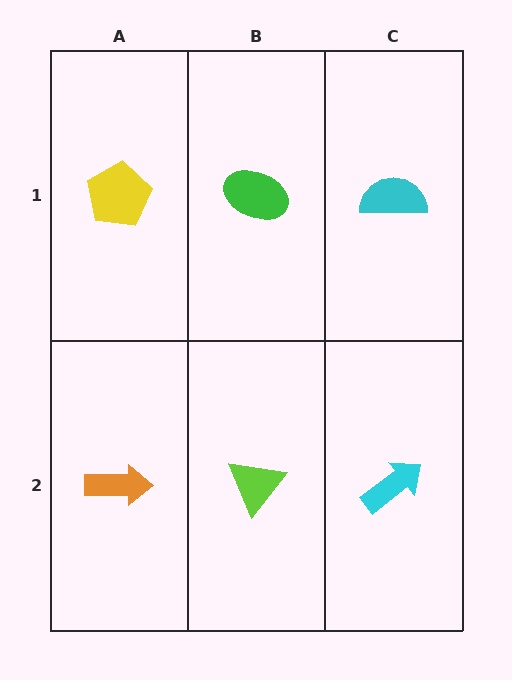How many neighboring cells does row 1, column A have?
2.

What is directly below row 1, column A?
An orange arrow.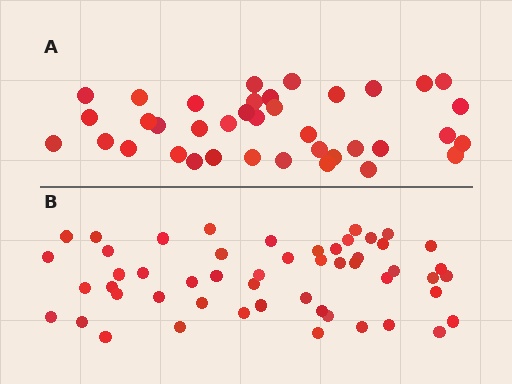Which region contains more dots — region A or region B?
Region B (the bottom region) has more dots.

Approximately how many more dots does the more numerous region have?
Region B has approximately 15 more dots than region A.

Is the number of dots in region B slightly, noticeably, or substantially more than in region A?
Region B has noticeably more, but not dramatically so. The ratio is roughly 1.4 to 1.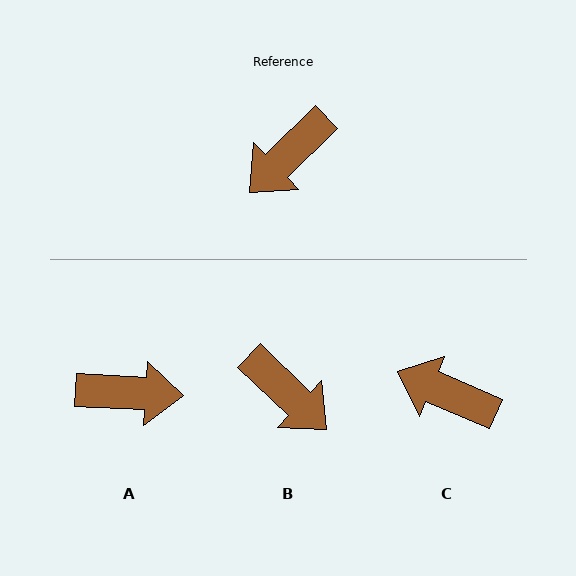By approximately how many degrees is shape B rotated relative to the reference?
Approximately 92 degrees counter-clockwise.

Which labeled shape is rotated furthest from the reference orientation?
A, about 133 degrees away.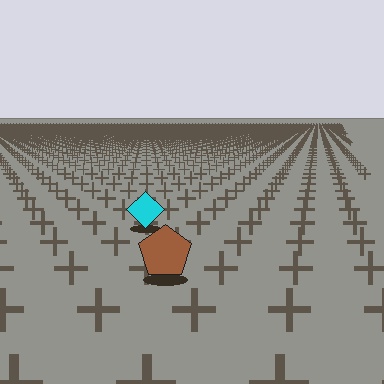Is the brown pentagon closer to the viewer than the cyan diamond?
Yes. The brown pentagon is closer — you can tell from the texture gradient: the ground texture is coarser near it.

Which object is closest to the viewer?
The brown pentagon is closest. The texture marks near it are larger and more spread out.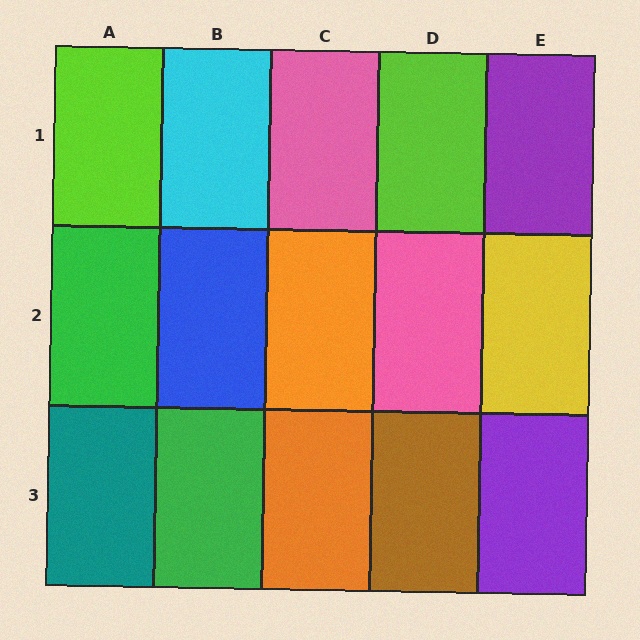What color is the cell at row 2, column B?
Blue.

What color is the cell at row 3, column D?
Brown.